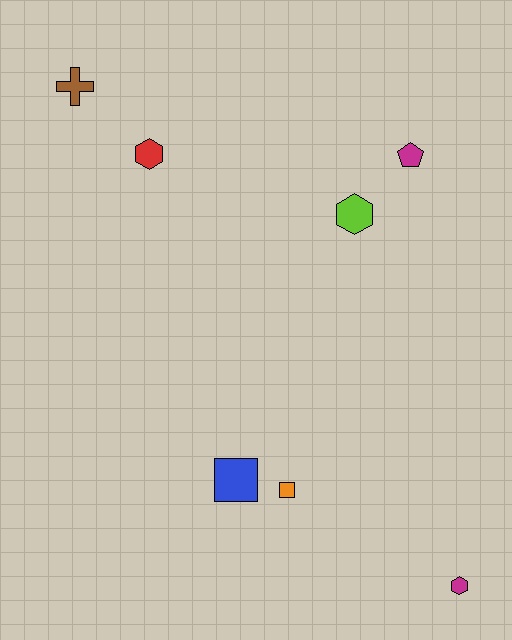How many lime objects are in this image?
There is 1 lime object.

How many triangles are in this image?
There are no triangles.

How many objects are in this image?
There are 7 objects.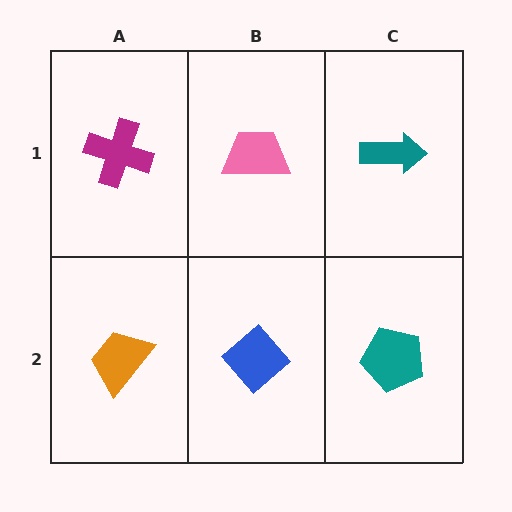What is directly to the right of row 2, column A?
A blue diamond.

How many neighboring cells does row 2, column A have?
2.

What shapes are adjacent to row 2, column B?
A pink trapezoid (row 1, column B), an orange trapezoid (row 2, column A), a teal pentagon (row 2, column C).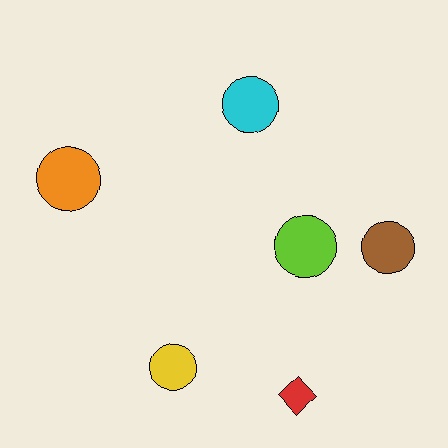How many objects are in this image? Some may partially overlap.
There are 6 objects.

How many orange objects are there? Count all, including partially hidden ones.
There is 1 orange object.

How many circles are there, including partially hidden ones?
There are 5 circles.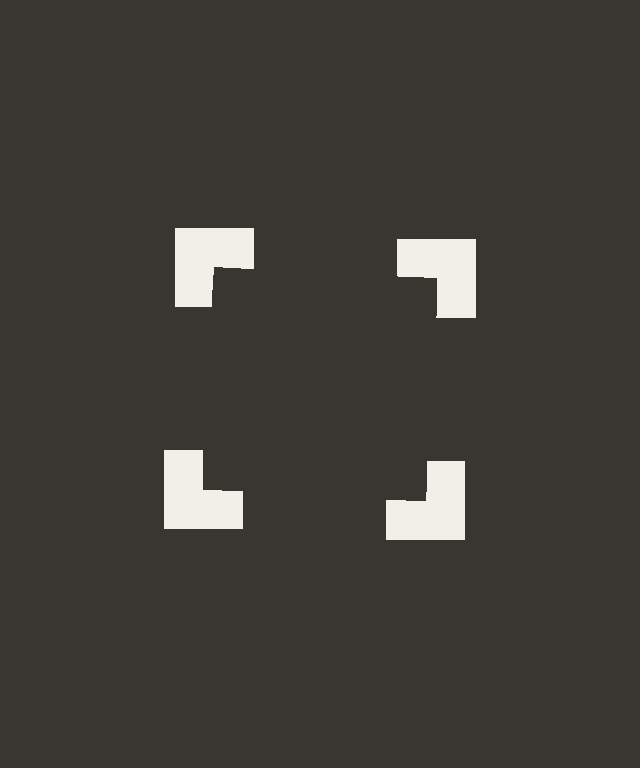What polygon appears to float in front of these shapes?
An illusory square — its edges are inferred from the aligned wedge cuts in the notched squares, not physically drawn.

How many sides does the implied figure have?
4 sides.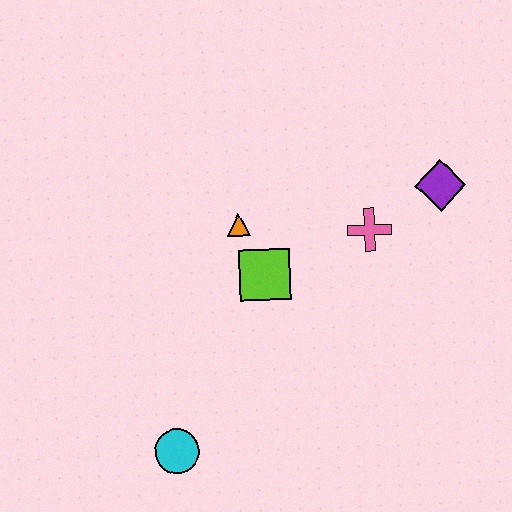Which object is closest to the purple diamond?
The pink cross is closest to the purple diamond.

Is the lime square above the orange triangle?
No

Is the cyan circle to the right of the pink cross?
No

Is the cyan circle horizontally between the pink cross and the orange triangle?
No